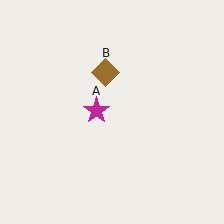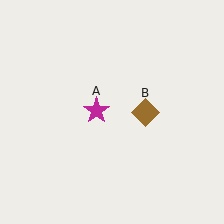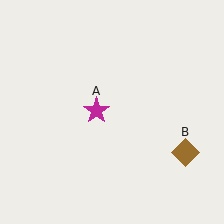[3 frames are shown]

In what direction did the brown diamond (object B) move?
The brown diamond (object B) moved down and to the right.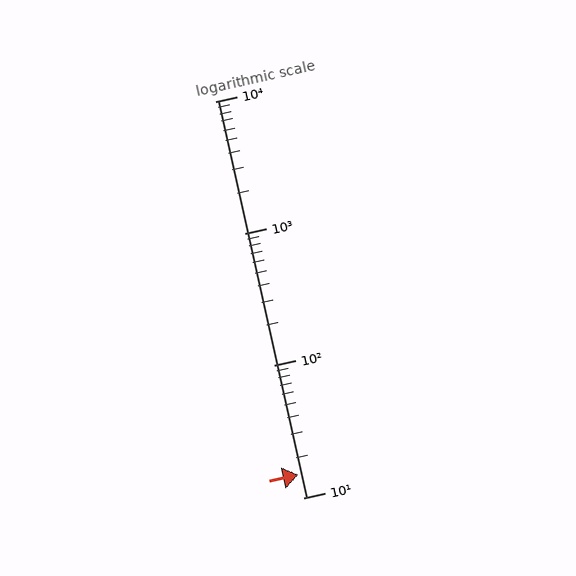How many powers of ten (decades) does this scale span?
The scale spans 3 decades, from 10 to 10000.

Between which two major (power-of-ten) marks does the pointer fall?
The pointer is between 10 and 100.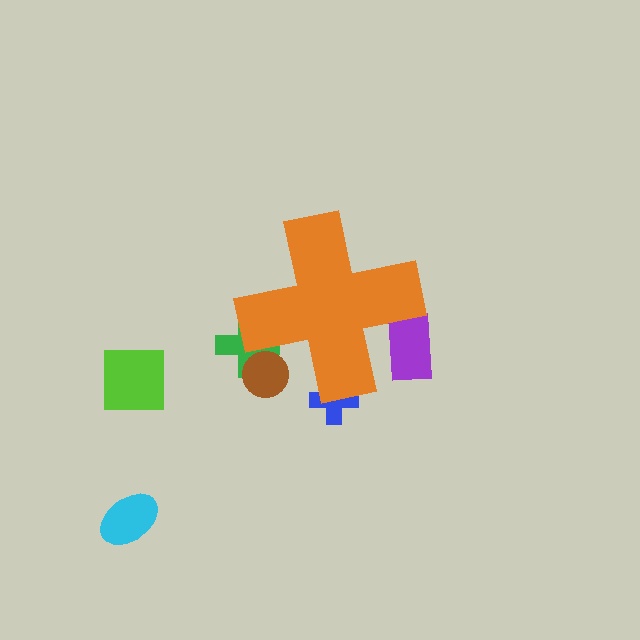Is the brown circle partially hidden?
Yes, the brown circle is partially hidden behind the orange cross.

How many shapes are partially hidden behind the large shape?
4 shapes are partially hidden.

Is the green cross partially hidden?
Yes, the green cross is partially hidden behind the orange cross.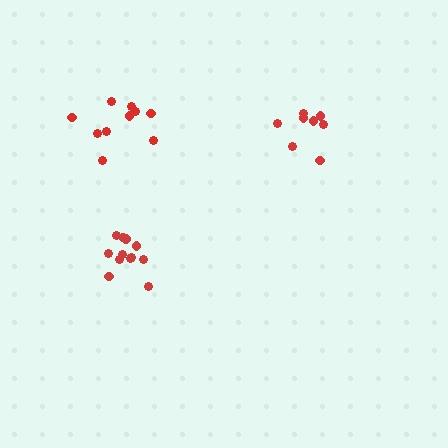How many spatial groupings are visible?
There are 3 spatial groupings.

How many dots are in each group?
Group 1: 12 dots, Group 2: 8 dots, Group 3: 10 dots (30 total).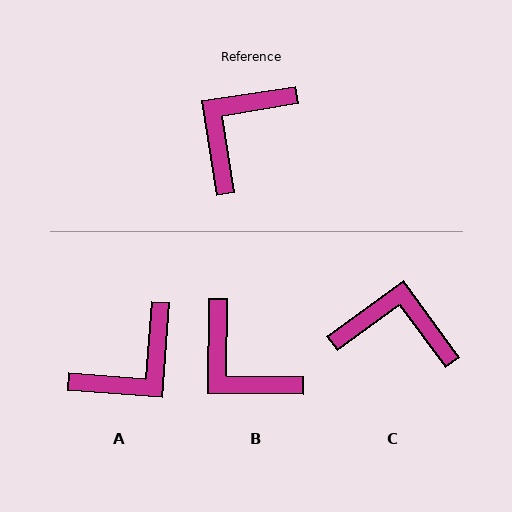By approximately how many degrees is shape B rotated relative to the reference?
Approximately 80 degrees counter-clockwise.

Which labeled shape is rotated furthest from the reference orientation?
A, about 167 degrees away.